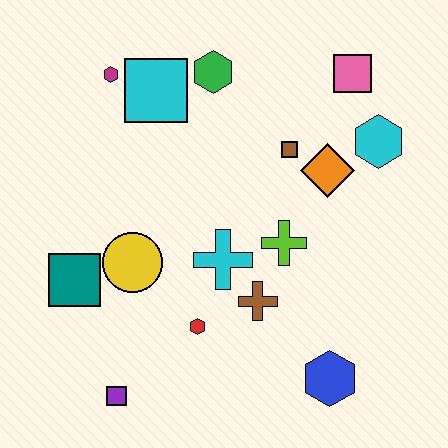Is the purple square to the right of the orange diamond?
No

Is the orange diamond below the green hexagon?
Yes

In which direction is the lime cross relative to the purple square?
The lime cross is to the right of the purple square.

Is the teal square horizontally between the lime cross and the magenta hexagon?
No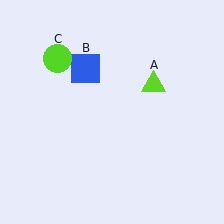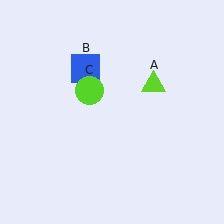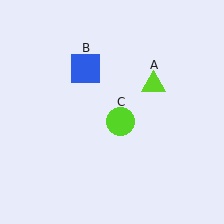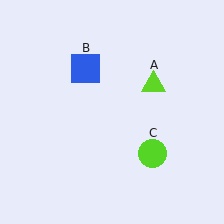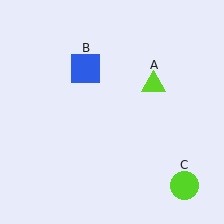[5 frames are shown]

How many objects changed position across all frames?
1 object changed position: lime circle (object C).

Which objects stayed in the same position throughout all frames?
Lime triangle (object A) and blue square (object B) remained stationary.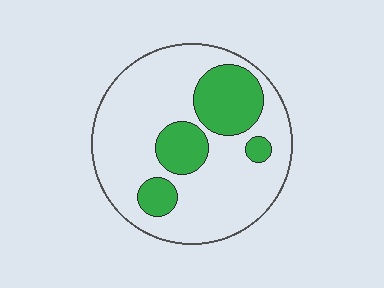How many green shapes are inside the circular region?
4.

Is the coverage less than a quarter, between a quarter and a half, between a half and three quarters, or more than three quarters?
Between a quarter and a half.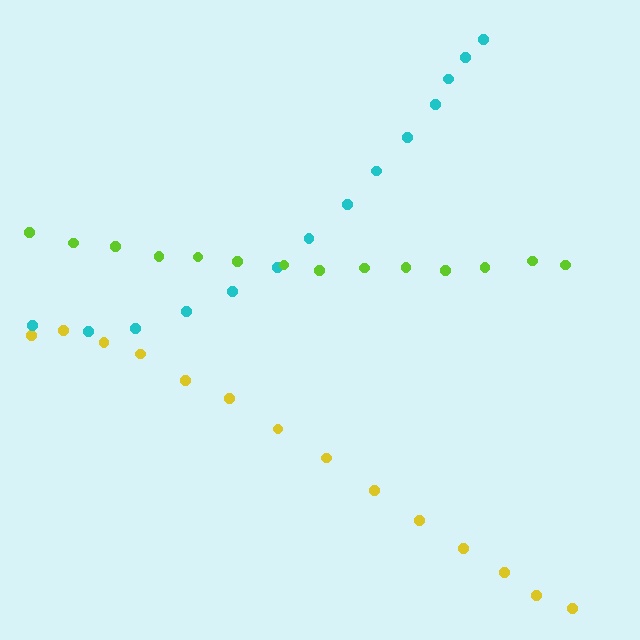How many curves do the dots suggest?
There are 3 distinct paths.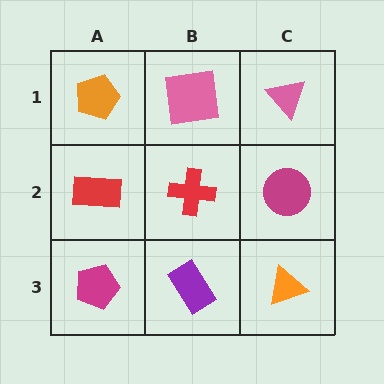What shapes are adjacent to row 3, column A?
A red rectangle (row 2, column A), a purple rectangle (row 3, column B).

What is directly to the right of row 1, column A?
A pink square.